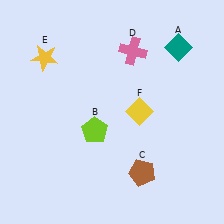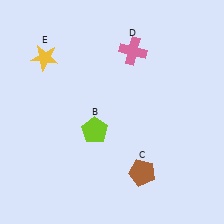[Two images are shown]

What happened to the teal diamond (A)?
The teal diamond (A) was removed in Image 2. It was in the top-right area of Image 1.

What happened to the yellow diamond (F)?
The yellow diamond (F) was removed in Image 2. It was in the top-right area of Image 1.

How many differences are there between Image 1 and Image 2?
There are 2 differences between the two images.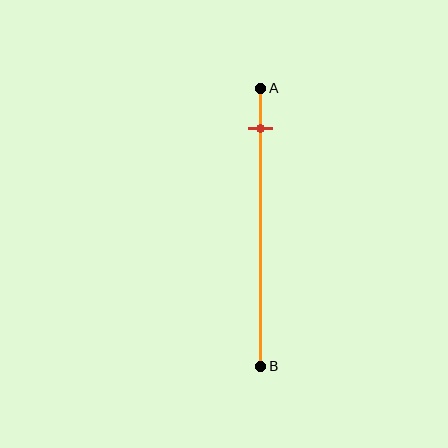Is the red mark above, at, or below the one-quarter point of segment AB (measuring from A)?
The red mark is above the one-quarter point of segment AB.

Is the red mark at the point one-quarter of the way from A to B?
No, the mark is at about 15% from A, not at the 25% one-quarter point.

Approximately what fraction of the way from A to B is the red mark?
The red mark is approximately 15% of the way from A to B.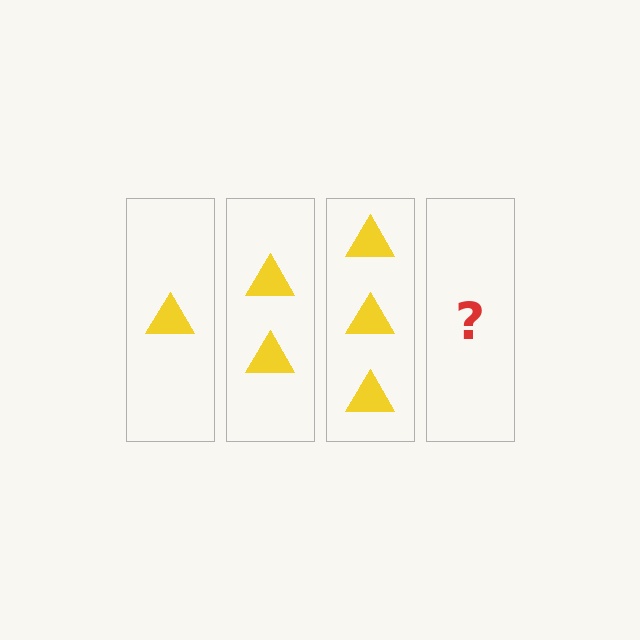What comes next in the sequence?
The next element should be 4 triangles.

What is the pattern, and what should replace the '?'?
The pattern is that each step adds one more triangle. The '?' should be 4 triangles.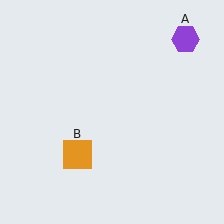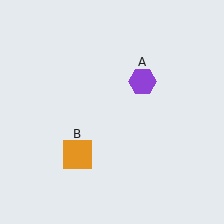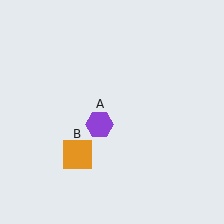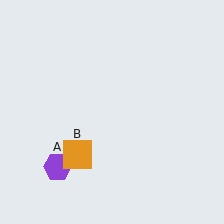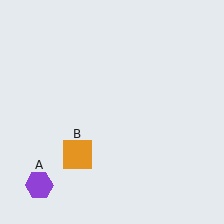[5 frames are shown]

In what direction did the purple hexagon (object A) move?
The purple hexagon (object A) moved down and to the left.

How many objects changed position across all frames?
1 object changed position: purple hexagon (object A).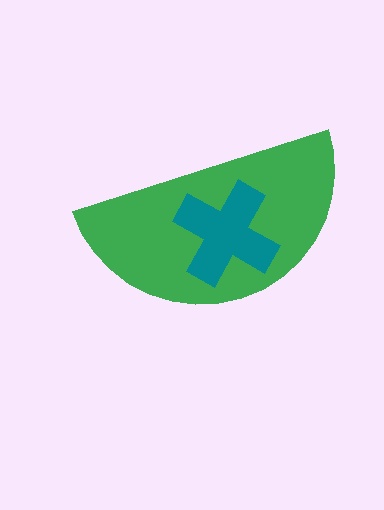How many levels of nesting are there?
2.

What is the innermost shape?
The teal cross.